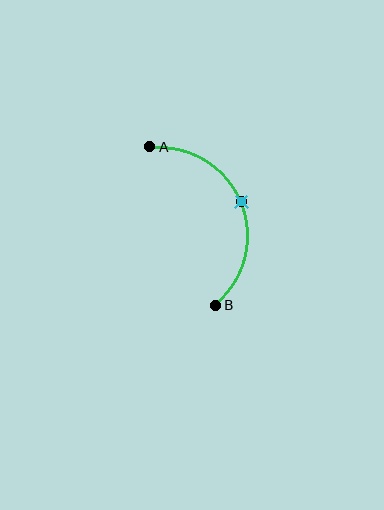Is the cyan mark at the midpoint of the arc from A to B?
Yes. The cyan mark lies on the arc at equal arc-length from both A and B — it is the arc midpoint.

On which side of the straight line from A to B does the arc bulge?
The arc bulges to the right of the straight line connecting A and B.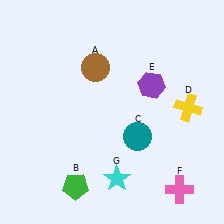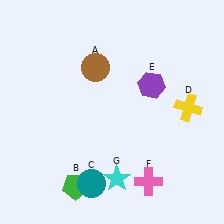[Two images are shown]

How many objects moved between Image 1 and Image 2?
2 objects moved between the two images.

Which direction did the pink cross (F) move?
The pink cross (F) moved left.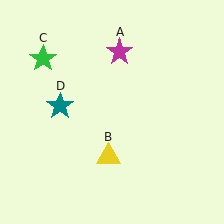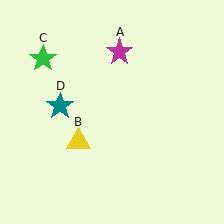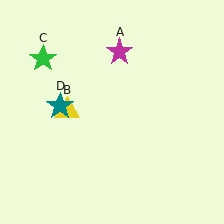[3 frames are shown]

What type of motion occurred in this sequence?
The yellow triangle (object B) rotated clockwise around the center of the scene.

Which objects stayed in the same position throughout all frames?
Magenta star (object A) and green star (object C) and teal star (object D) remained stationary.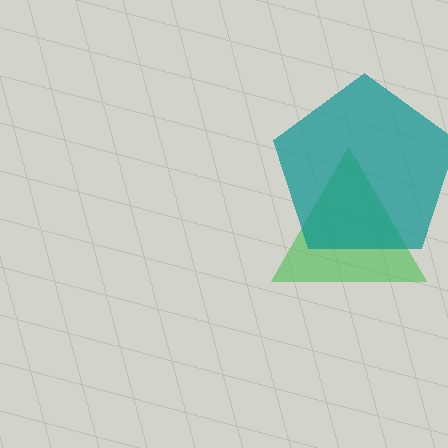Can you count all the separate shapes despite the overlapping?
Yes, there are 2 separate shapes.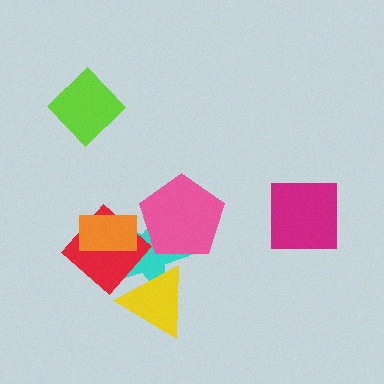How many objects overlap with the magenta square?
0 objects overlap with the magenta square.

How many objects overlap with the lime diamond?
0 objects overlap with the lime diamond.